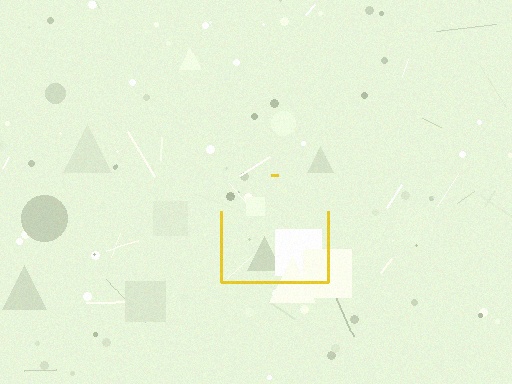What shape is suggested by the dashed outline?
The dashed outline suggests a square.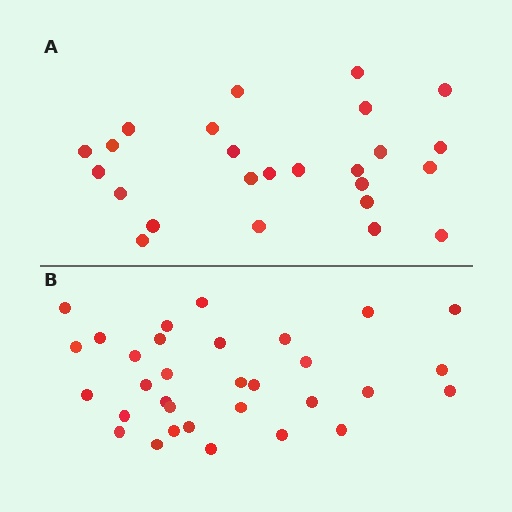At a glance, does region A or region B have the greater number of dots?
Region B (the bottom region) has more dots.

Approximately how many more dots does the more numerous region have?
Region B has roughly 8 or so more dots than region A.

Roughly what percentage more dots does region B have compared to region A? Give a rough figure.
About 30% more.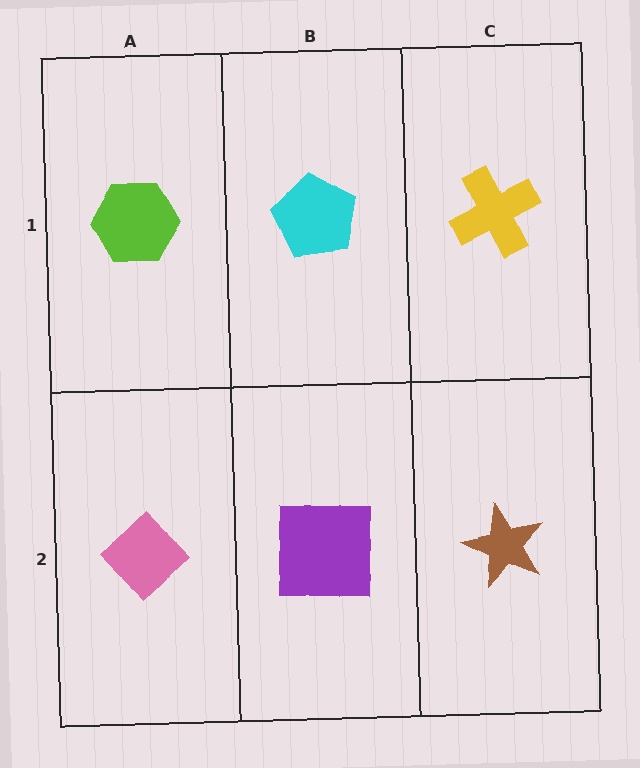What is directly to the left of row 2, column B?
A pink diamond.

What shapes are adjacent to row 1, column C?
A brown star (row 2, column C), a cyan pentagon (row 1, column B).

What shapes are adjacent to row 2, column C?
A yellow cross (row 1, column C), a purple square (row 2, column B).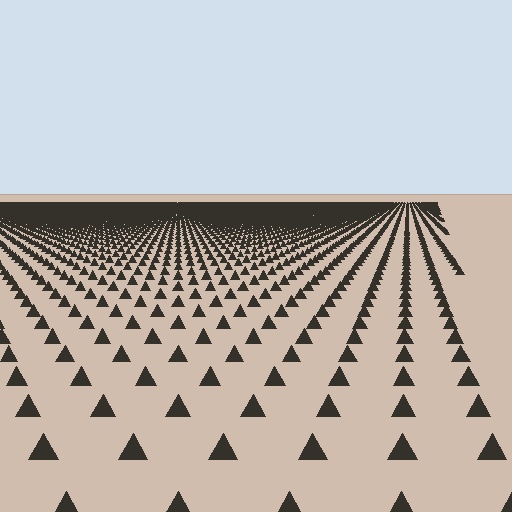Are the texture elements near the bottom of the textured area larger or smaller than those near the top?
Larger. Near the bottom, elements are closer to the viewer and appear at a bigger on-screen size.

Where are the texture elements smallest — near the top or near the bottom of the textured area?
Near the top.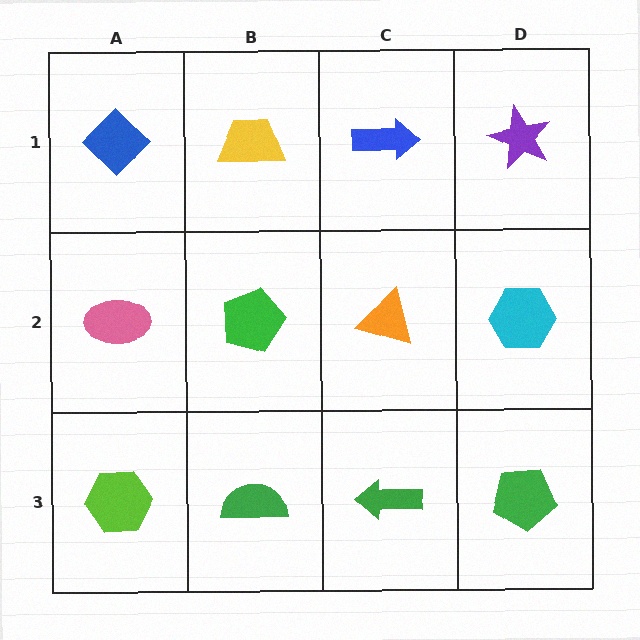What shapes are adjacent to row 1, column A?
A pink ellipse (row 2, column A), a yellow trapezoid (row 1, column B).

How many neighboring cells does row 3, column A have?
2.